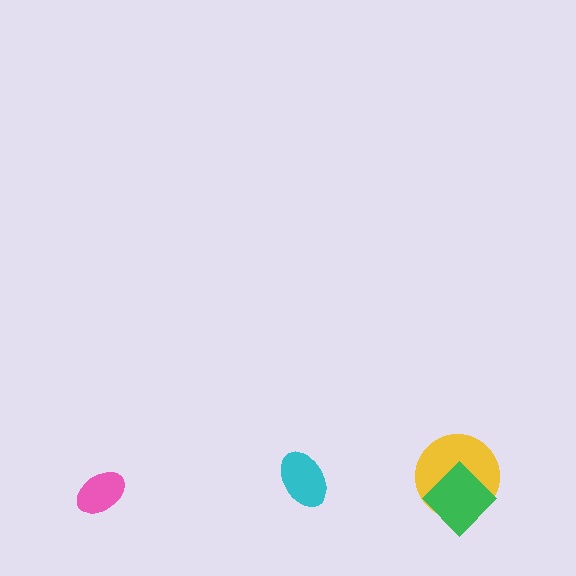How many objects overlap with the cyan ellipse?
0 objects overlap with the cyan ellipse.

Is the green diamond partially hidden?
No, no other shape covers it.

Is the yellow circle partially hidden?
Yes, it is partially covered by another shape.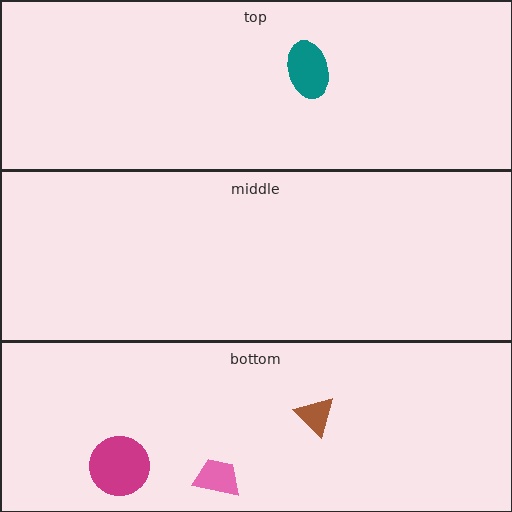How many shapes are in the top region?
1.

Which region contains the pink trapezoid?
The bottom region.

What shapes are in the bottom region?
The brown triangle, the pink trapezoid, the magenta circle.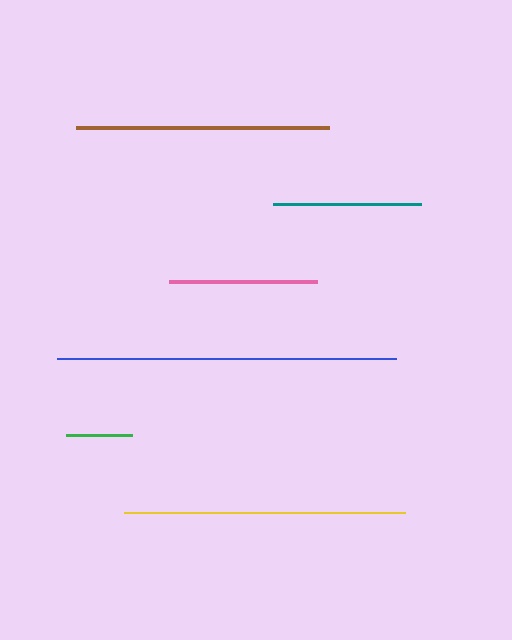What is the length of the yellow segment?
The yellow segment is approximately 281 pixels long.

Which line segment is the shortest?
The green line is the shortest at approximately 67 pixels.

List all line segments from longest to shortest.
From longest to shortest: blue, yellow, brown, pink, teal, green.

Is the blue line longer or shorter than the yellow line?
The blue line is longer than the yellow line.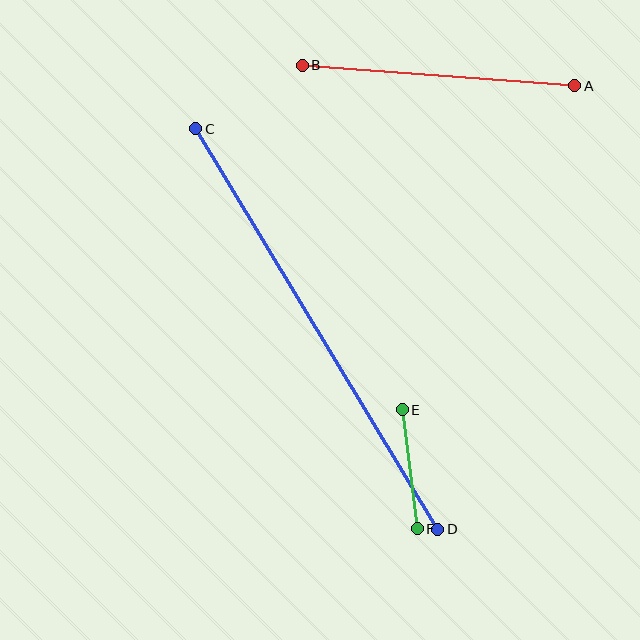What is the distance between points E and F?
The distance is approximately 120 pixels.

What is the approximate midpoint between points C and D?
The midpoint is at approximately (317, 329) pixels.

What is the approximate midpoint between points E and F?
The midpoint is at approximately (410, 469) pixels.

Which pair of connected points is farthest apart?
Points C and D are farthest apart.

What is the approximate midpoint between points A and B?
The midpoint is at approximately (438, 76) pixels.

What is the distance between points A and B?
The distance is approximately 273 pixels.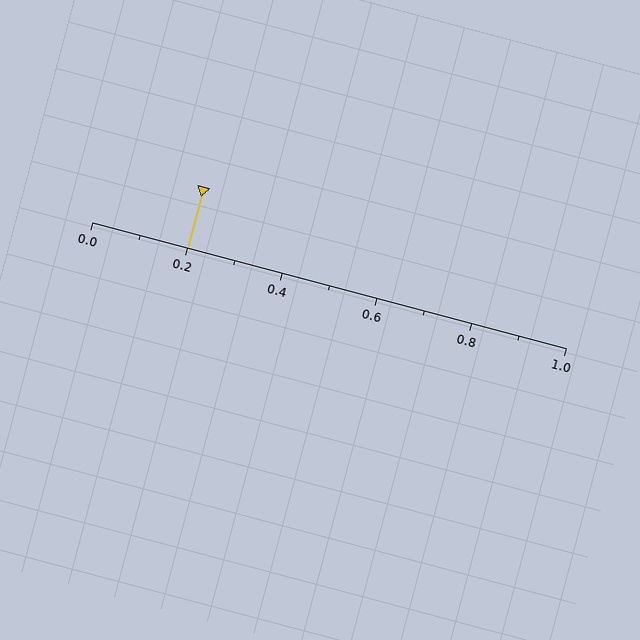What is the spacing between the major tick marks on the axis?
The major ticks are spaced 0.2 apart.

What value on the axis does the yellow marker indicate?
The marker indicates approximately 0.2.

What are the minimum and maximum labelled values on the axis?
The axis runs from 0.0 to 1.0.